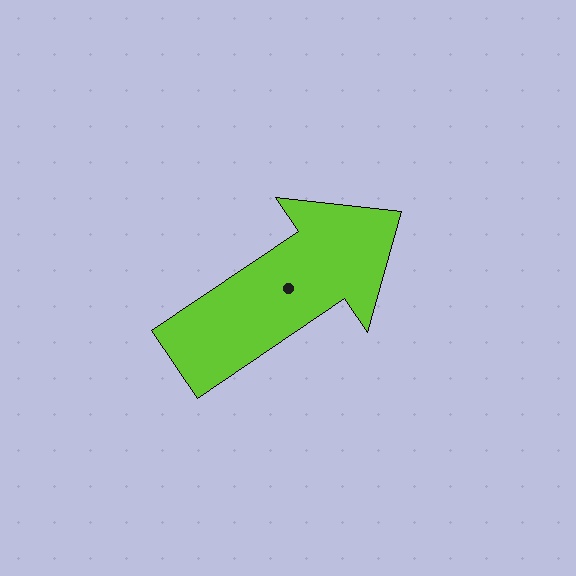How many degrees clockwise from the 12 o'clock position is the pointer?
Approximately 56 degrees.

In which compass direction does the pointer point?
Northeast.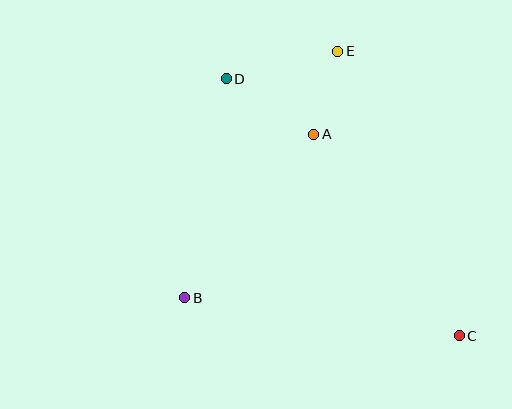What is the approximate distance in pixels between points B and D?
The distance between B and D is approximately 223 pixels.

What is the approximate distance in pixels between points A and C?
The distance between A and C is approximately 248 pixels.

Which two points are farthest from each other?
Points C and D are farthest from each other.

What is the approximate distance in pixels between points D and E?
The distance between D and E is approximately 115 pixels.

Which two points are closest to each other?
Points A and E are closest to each other.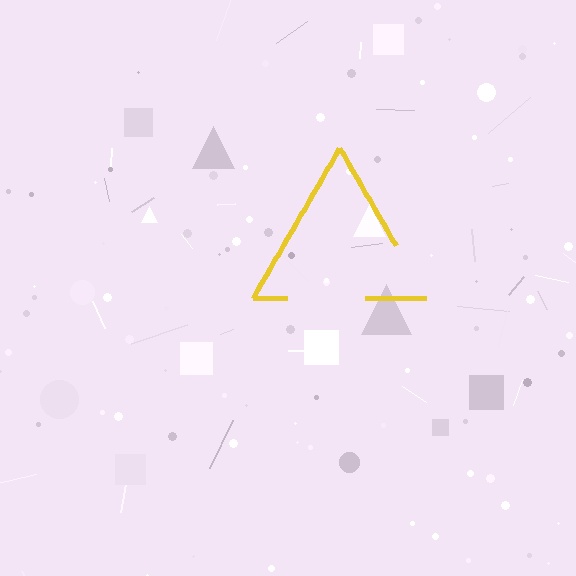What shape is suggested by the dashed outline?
The dashed outline suggests a triangle.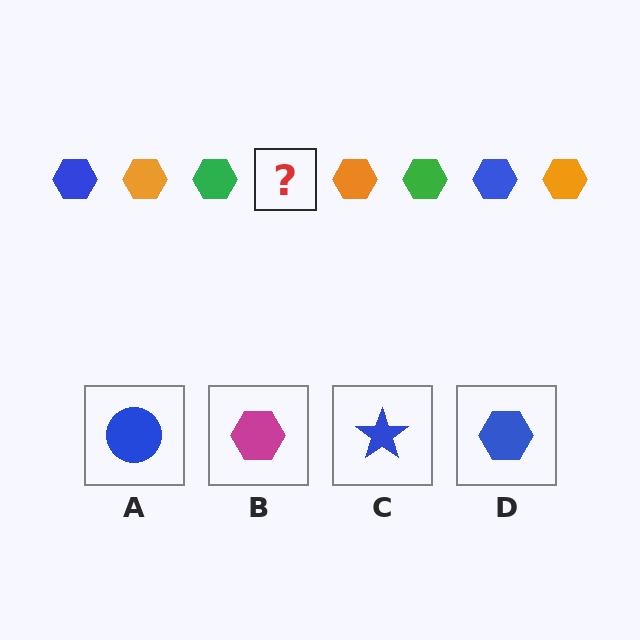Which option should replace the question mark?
Option D.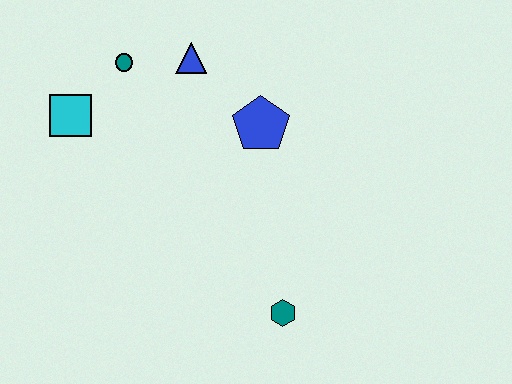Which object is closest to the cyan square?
The teal circle is closest to the cyan square.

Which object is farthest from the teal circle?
The teal hexagon is farthest from the teal circle.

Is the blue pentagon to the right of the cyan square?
Yes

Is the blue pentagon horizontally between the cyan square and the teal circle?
No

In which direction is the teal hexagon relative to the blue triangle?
The teal hexagon is below the blue triangle.